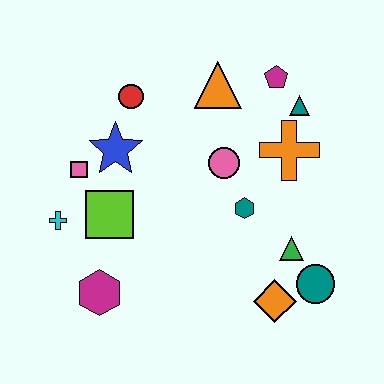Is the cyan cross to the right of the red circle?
No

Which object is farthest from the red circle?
The teal circle is farthest from the red circle.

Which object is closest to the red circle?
The blue star is closest to the red circle.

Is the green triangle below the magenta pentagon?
Yes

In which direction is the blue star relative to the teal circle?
The blue star is to the left of the teal circle.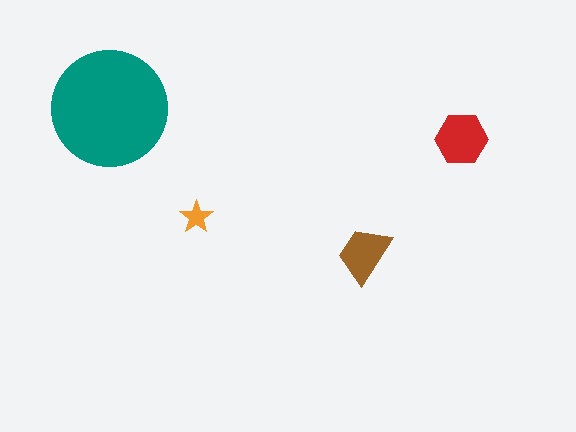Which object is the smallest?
The orange star.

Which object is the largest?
The teal circle.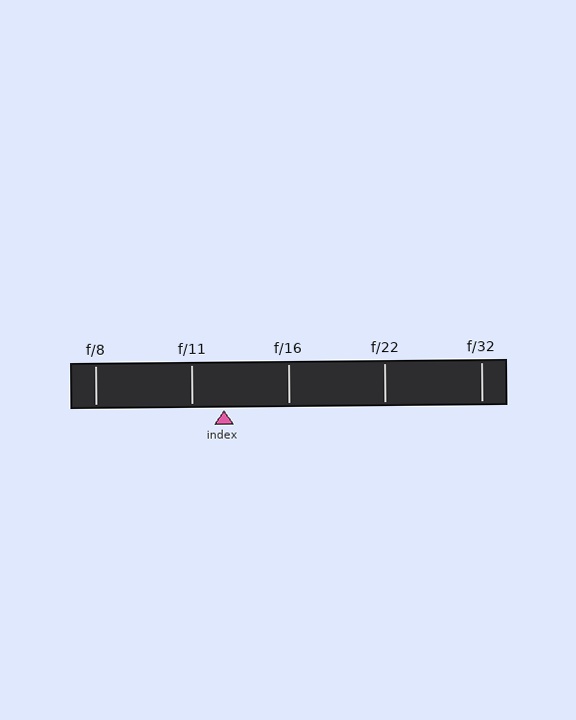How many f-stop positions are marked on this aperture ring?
There are 5 f-stop positions marked.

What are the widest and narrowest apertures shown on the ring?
The widest aperture shown is f/8 and the narrowest is f/32.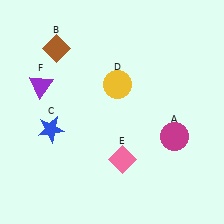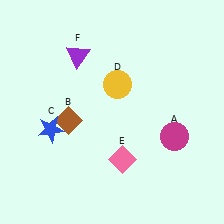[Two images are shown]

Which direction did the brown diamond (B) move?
The brown diamond (B) moved down.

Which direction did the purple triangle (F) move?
The purple triangle (F) moved right.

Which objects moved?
The objects that moved are: the brown diamond (B), the purple triangle (F).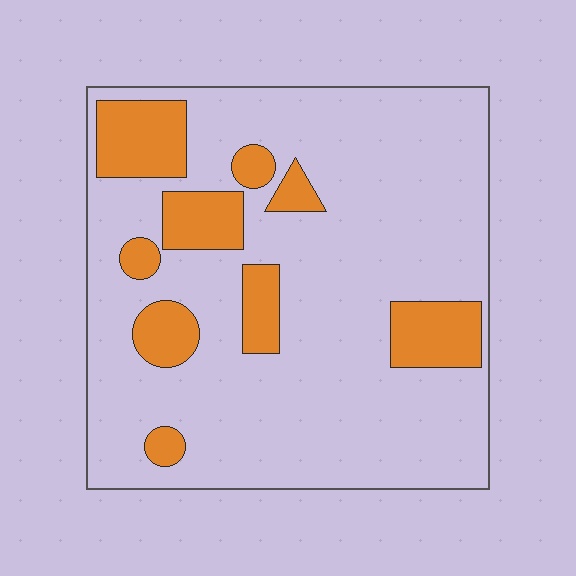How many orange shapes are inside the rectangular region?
9.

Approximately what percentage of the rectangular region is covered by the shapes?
Approximately 20%.